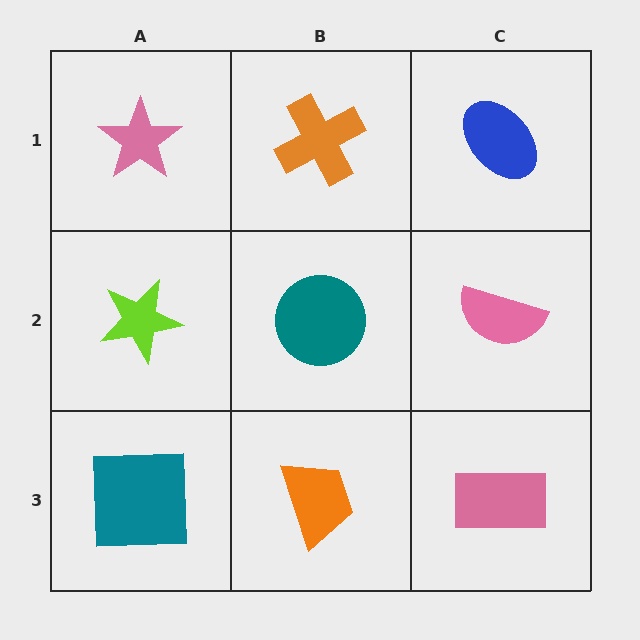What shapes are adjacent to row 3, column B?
A teal circle (row 2, column B), a teal square (row 3, column A), a pink rectangle (row 3, column C).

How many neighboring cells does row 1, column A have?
2.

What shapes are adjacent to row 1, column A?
A lime star (row 2, column A), an orange cross (row 1, column B).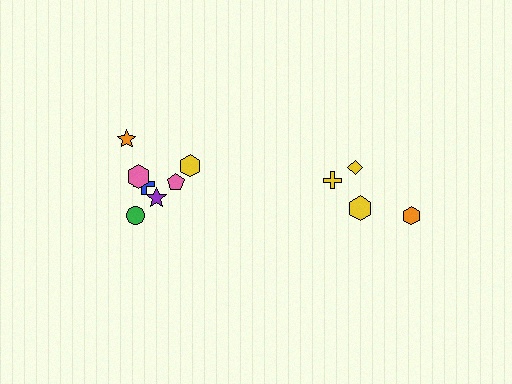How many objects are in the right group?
There are 4 objects.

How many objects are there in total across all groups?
There are 11 objects.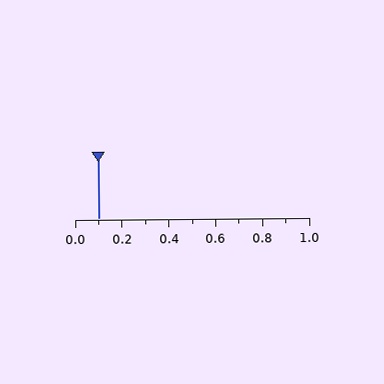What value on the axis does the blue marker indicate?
The marker indicates approximately 0.1.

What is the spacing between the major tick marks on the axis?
The major ticks are spaced 0.2 apart.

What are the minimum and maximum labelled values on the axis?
The axis runs from 0.0 to 1.0.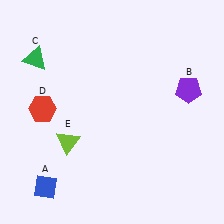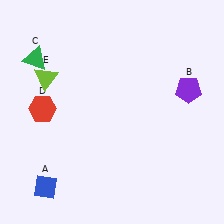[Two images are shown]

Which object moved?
The lime triangle (E) moved up.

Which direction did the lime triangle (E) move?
The lime triangle (E) moved up.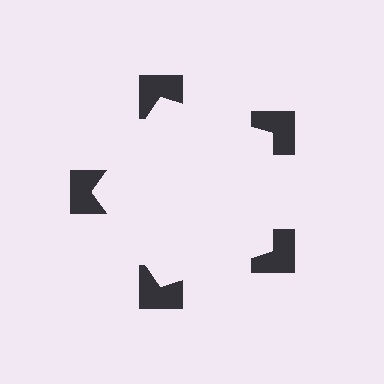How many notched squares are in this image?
There are 5 — one at each vertex of the illusory pentagon.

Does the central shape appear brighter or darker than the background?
It typically appears slightly brighter than the background, even though no actual brightness change is drawn.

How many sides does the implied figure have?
5 sides.